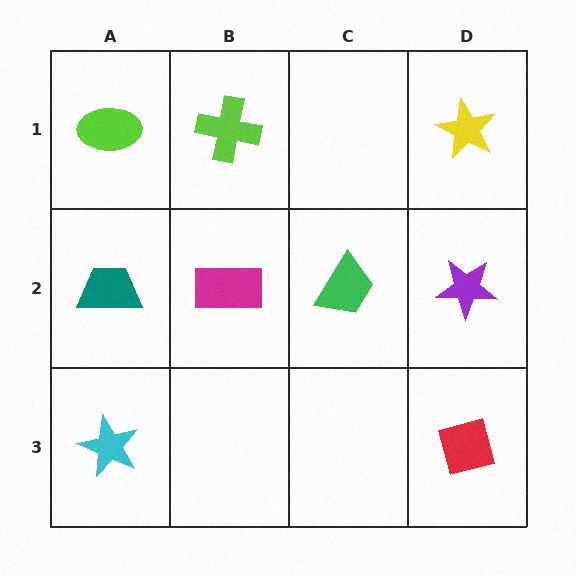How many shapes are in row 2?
4 shapes.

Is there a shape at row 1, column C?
No, that cell is empty.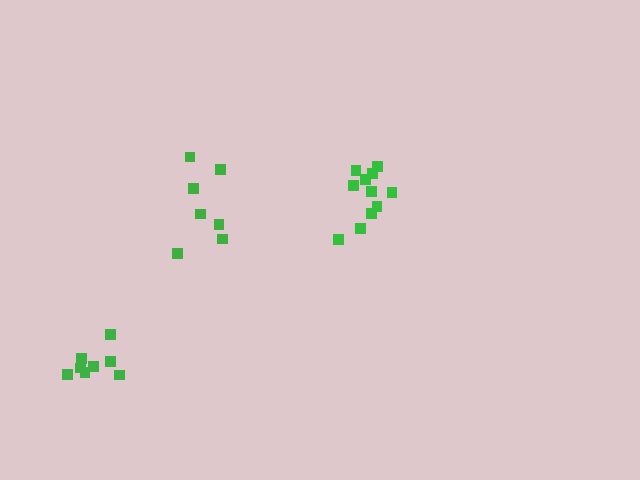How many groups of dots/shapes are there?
There are 3 groups.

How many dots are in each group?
Group 1: 8 dots, Group 2: 7 dots, Group 3: 11 dots (26 total).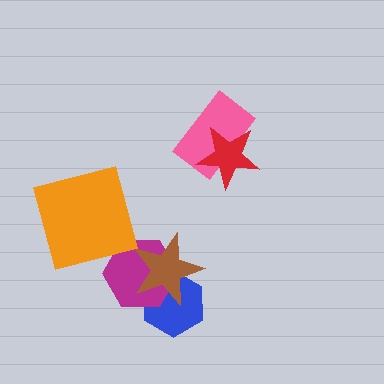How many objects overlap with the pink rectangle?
1 object overlaps with the pink rectangle.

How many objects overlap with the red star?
1 object overlaps with the red star.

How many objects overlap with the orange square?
0 objects overlap with the orange square.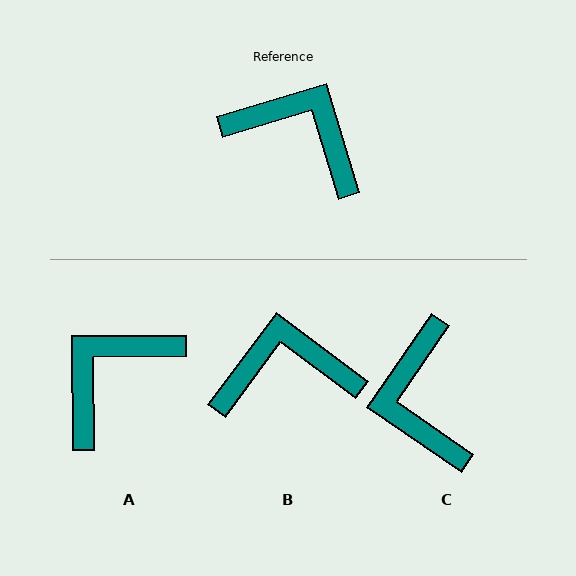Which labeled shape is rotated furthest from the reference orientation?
C, about 129 degrees away.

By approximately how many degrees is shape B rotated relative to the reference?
Approximately 36 degrees counter-clockwise.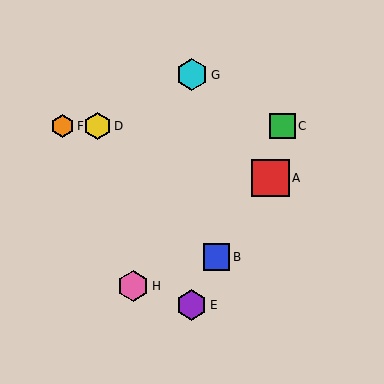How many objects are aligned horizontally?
3 objects (C, D, F) are aligned horizontally.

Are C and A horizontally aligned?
No, C is at y≈126 and A is at y≈178.